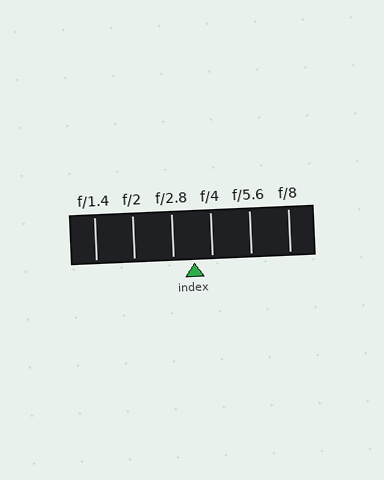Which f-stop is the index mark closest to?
The index mark is closest to f/4.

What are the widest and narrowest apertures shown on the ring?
The widest aperture shown is f/1.4 and the narrowest is f/8.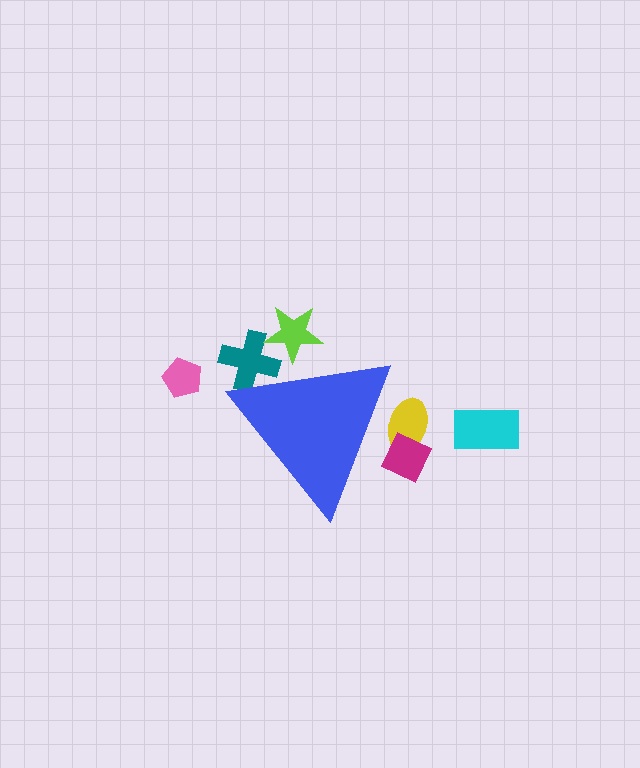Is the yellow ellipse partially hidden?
Yes, the yellow ellipse is partially hidden behind the blue triangle.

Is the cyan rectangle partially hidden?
No, the cyan rectangle is fully visible.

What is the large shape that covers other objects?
A blue triangle.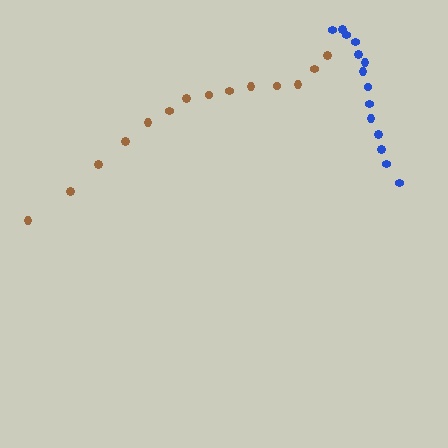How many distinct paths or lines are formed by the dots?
There are 2 distinct paths.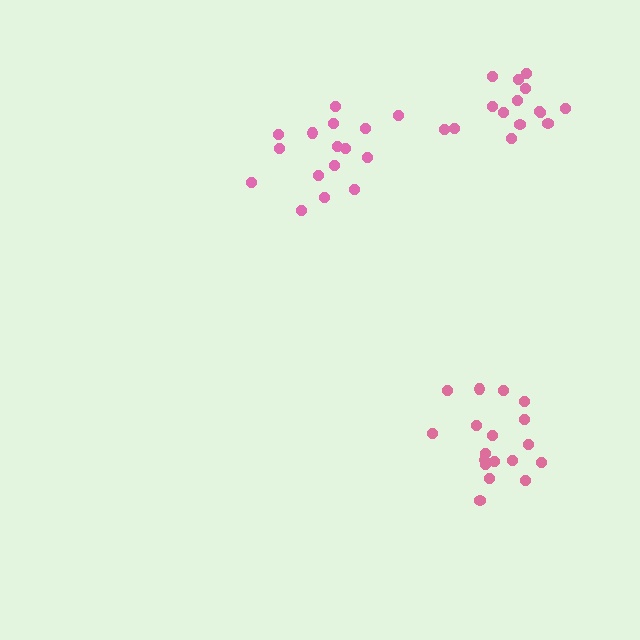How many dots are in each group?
Group 1: 15 dots, Group 2: 16 dots, Group 3: 18 dots (49 total).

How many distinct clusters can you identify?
There are 3 distinct clusters.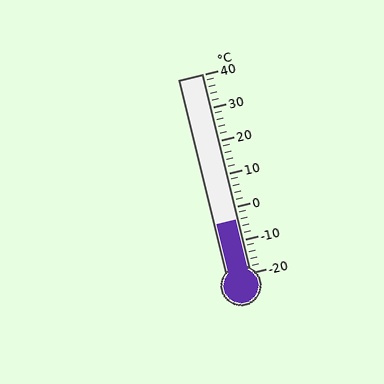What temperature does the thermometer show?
The thermometer shows approximately -4°C.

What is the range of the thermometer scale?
The thermometer scale ranges from -20°C to 40°C.